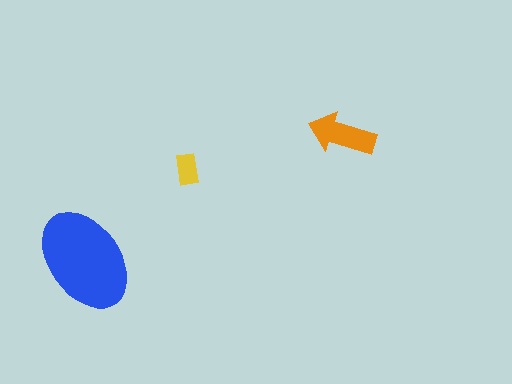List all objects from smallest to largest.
The yellow rectangle, the orange arrow, the blue ellipse.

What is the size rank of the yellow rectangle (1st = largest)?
3rd.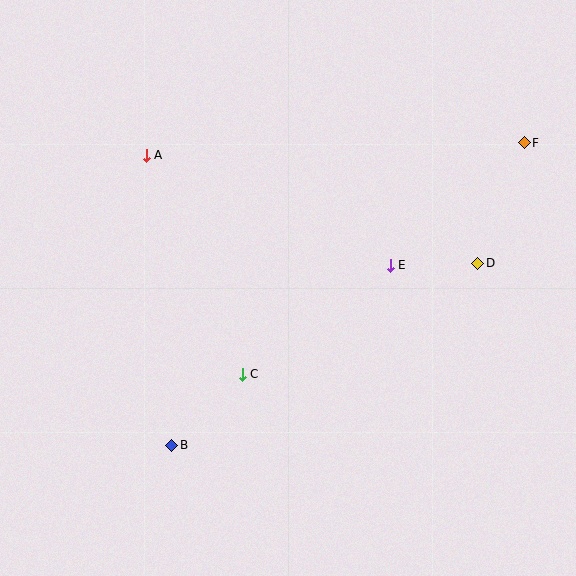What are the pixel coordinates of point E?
Point E is at (390, 265).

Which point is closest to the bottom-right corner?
Point D is closest to the bottom-right corner.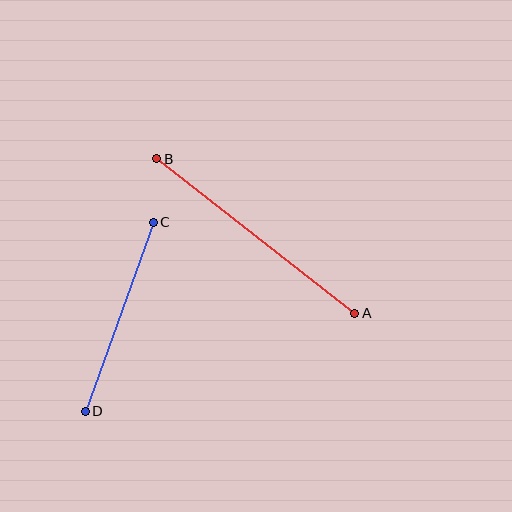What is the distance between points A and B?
The distance is approximately 251 pixels.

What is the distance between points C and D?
The distance is approximately 201 pixels.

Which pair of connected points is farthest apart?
Points A and B are farthest apart.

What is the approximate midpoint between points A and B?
The midpoint is at approximately (256, 236) pixels.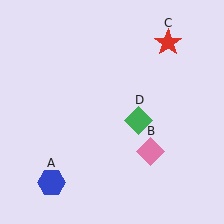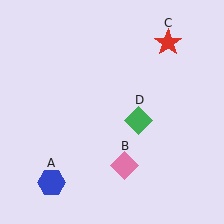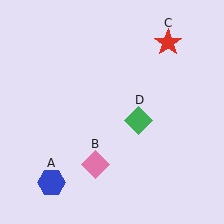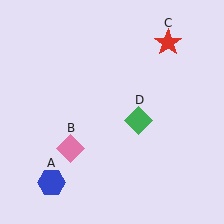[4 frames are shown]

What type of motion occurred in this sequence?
The pink diamond (object B) rotated clockwise around the center of the scene.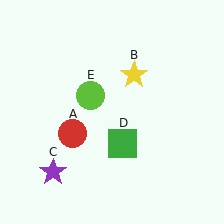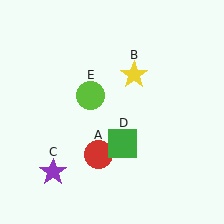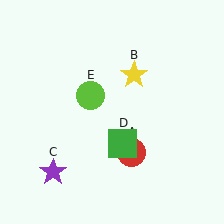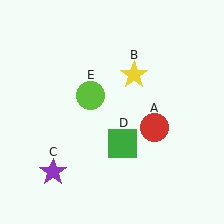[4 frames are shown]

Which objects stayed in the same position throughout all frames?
Yellow star (object B) and purple star (object C) and green square (object D) and lime circle (object E) remained stationary.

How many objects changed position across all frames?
1 object changed position: red circle (object A).